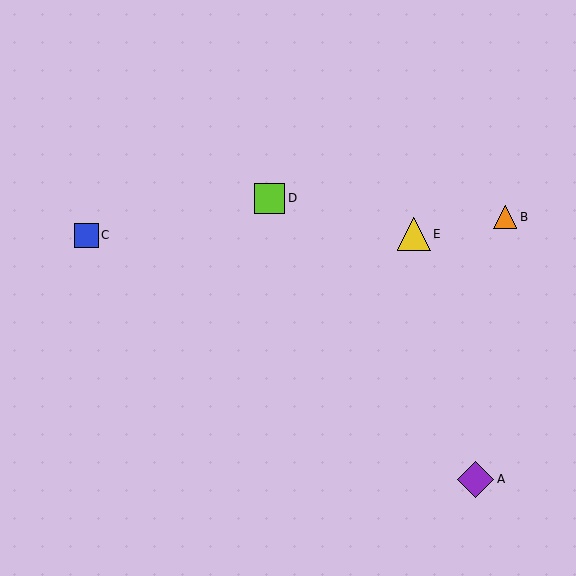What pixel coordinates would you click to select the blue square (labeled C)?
Click at (86, 235) to select the blue square C.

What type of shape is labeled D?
Shape D is a lime square.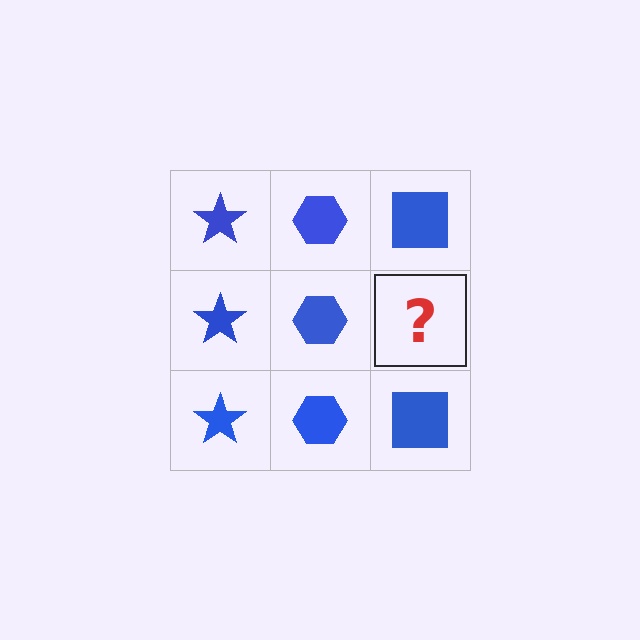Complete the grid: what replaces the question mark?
The question mark should be replaced with a blue square.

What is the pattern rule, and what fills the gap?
The rule is that each column has a consistent shape. The gap should be filled with a blue square.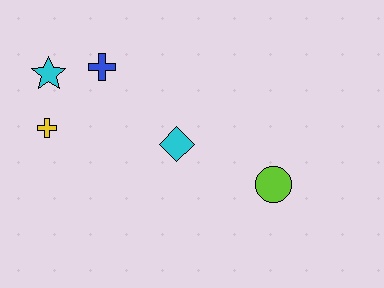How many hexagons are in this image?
There are no hexagons.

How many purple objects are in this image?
There are no purple objects.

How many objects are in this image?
There are 5 objects.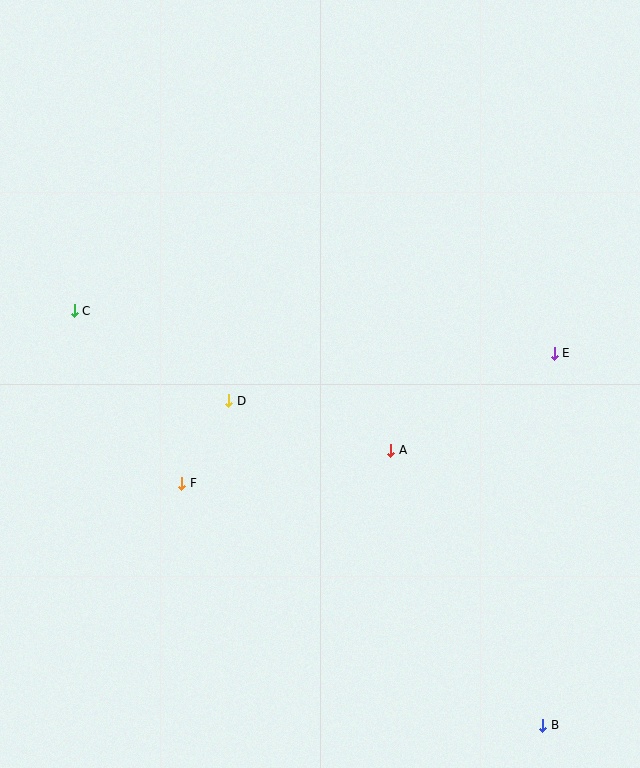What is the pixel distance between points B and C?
The distance between B and C is 626 pixels.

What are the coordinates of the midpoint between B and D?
The midpoint between B and D is at (386, 563).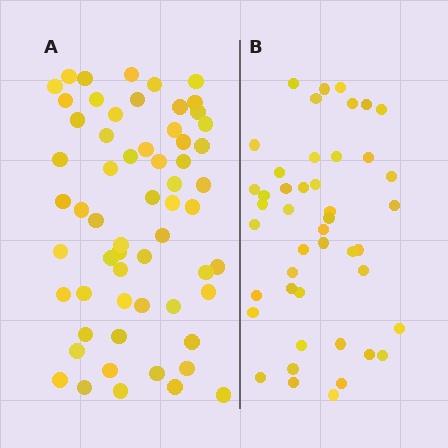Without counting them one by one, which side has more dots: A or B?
Region A (the left region) has more dots.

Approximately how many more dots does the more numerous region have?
Region A has approximately 15 more dots than region B.